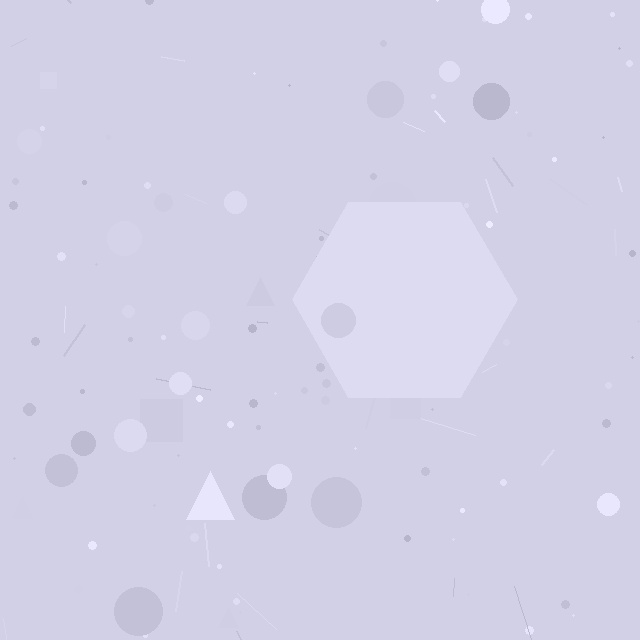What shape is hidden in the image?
A hexagon is hidden in the image.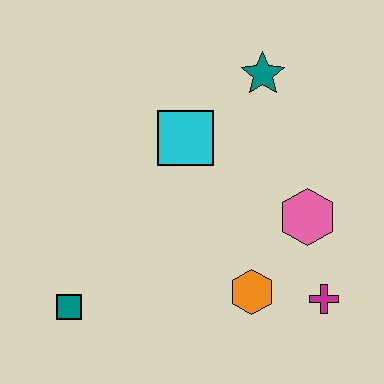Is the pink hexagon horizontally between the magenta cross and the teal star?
Yes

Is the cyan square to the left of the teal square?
No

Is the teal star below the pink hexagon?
No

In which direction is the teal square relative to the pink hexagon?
The teal square is to the left of the pink hexagon.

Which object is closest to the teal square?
The orange hexagon is closest to the teal square.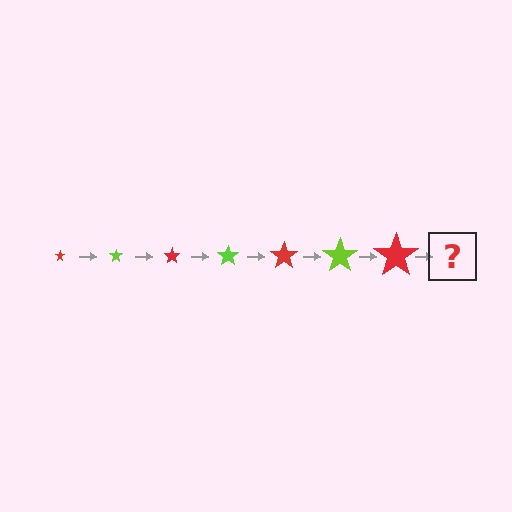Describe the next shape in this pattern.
It should be a lime star, larger than the previous one.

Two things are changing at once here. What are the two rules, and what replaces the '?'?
The two rules are that the star grows larger each step and the color cycles through red and lime. The '?' should be a lime star, larger than the previous one.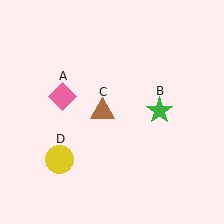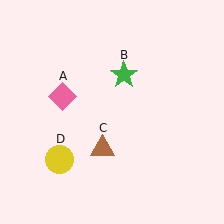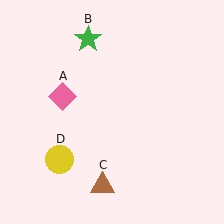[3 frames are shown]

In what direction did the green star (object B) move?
The green star (object B) moved up and to the left.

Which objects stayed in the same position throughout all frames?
Pink diamond (object A) and yellow circle (object D) remained stationary.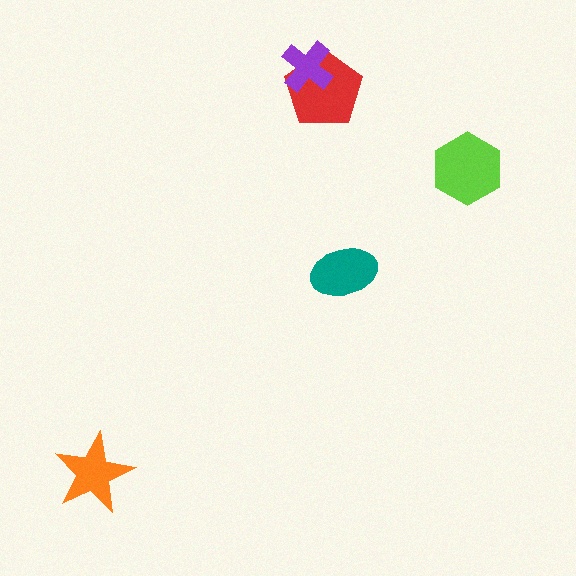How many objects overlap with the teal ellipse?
0 objects overlap with the teal ellipse.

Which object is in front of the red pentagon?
The purple cross is in front of the red pentagon.